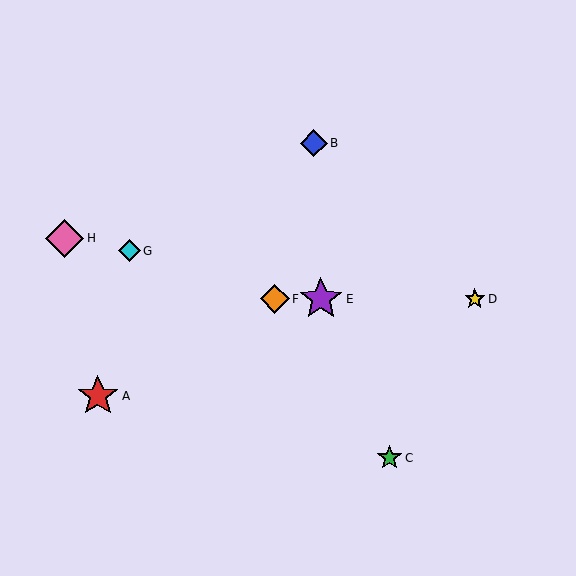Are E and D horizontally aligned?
Yes, both are at y≈299.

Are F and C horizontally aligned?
No, F is at y≈299 and C is at y≈458.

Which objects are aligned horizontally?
Objects D, E, F are aligned horizontally.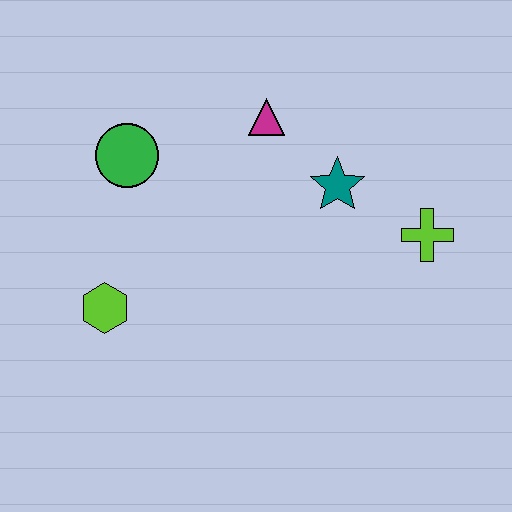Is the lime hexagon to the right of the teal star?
No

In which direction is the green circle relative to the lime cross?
The green circle is to the left of the lime cross.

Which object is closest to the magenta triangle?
The teal star is closest to the magenta triangle.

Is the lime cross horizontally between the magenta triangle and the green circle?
No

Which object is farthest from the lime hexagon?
The lime cross is farthest from the lime hexagon.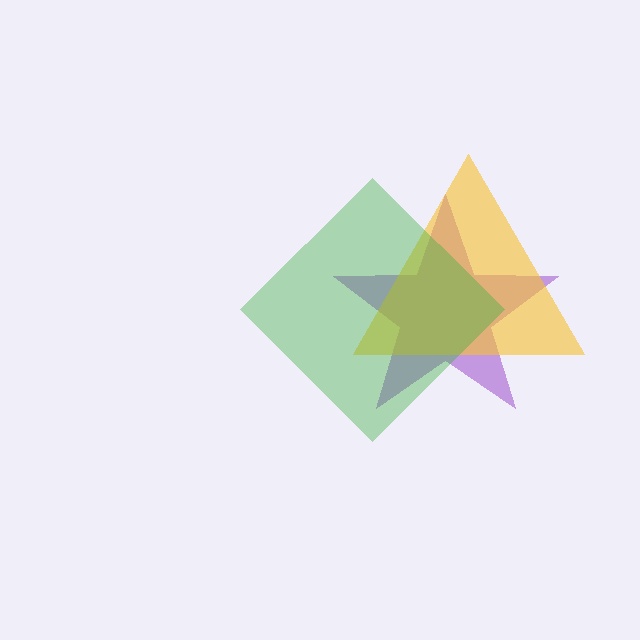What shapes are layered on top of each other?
The layered shapes are: a purple star, a yellow triangle, a green diamond.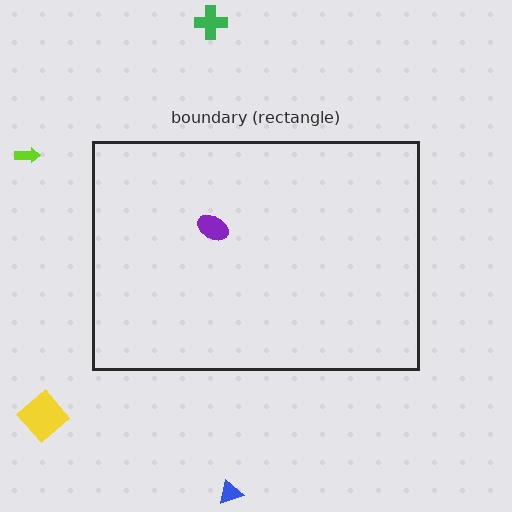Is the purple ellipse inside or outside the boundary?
Inside.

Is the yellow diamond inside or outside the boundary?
Outside.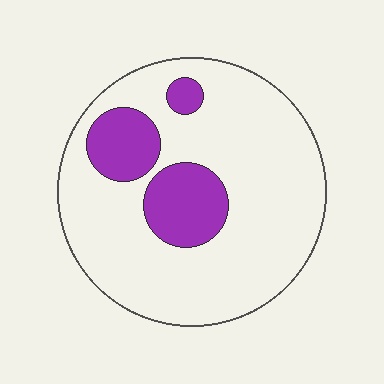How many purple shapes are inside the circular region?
3.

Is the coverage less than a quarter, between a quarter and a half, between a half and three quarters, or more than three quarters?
Less than a quarter.